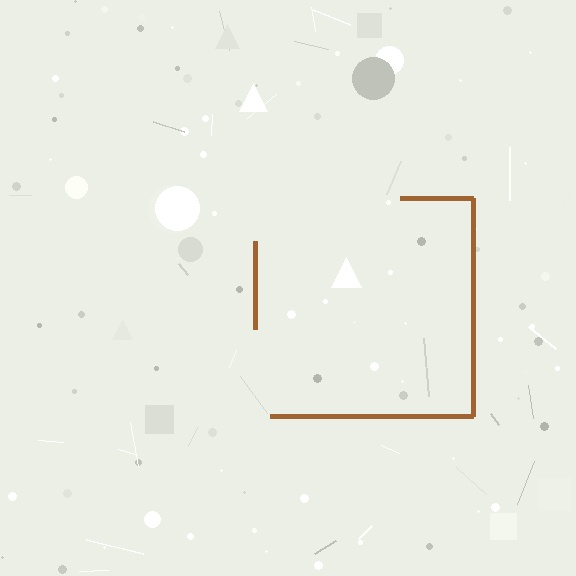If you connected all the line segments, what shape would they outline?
They would outline a square.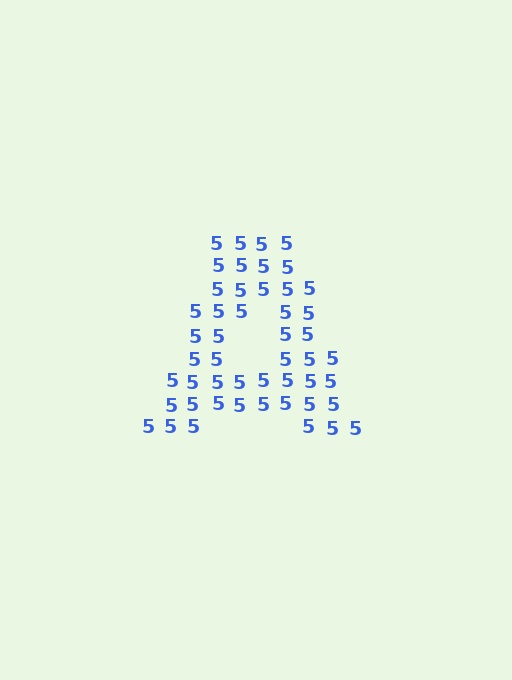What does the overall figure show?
The overall figure shows the letter A.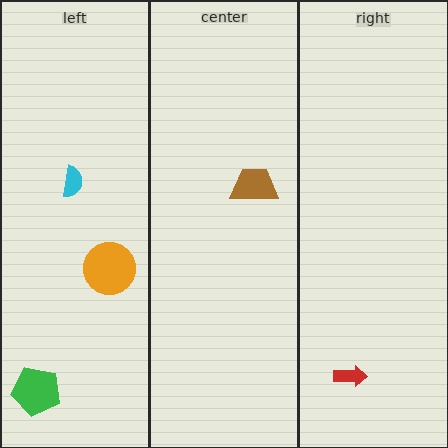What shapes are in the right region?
The red arrow.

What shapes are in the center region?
The brown trapezoid.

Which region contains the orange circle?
The left region.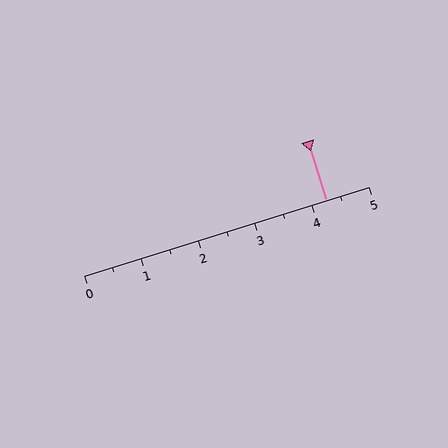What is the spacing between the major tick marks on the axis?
The major ticks are spaced 1 apart.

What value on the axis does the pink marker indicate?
The marker indicates approximately 4.2.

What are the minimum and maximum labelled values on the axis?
The axis runs from 0 to 5.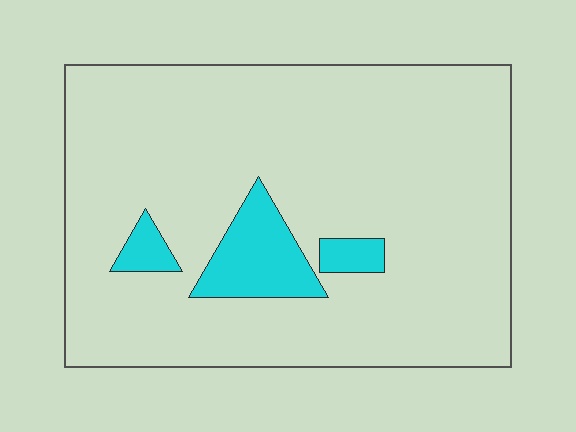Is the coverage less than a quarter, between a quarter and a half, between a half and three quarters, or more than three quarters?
Less than a quarter.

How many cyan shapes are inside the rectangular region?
3.